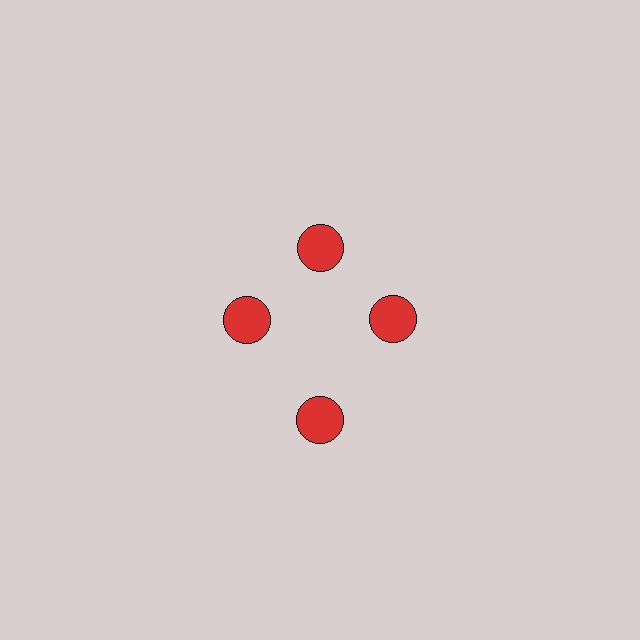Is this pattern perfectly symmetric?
No. The 4 red circles are arranged in a ring, but one element near the 6 o'clock position is pushed outward from the center, breaking the 4-fold rotational symmetry.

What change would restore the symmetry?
The symmetry would be restored by moving it inward, back onto the ring so that all 4 circles sit at equal angles and equal distance from the center.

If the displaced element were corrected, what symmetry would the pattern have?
It would have 4-fold rotational symmetry — the pattern would map onto itself every 90 degrees.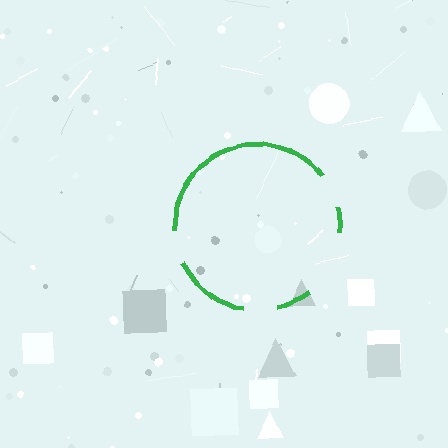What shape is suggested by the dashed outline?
The dashed outline suggests a circle.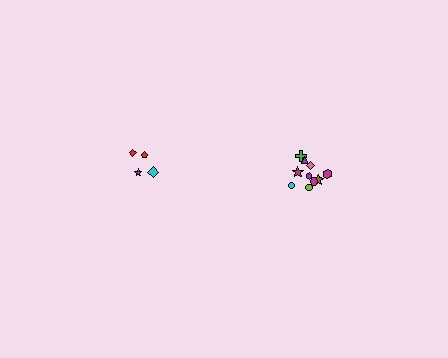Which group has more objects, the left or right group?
The right group.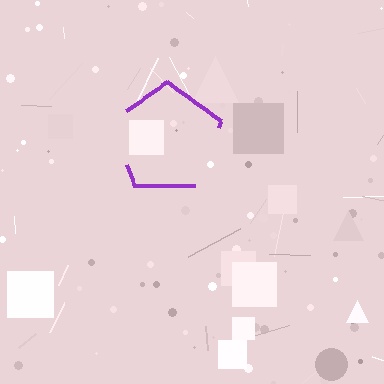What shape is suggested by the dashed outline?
The dashed outline suggests a pentagon.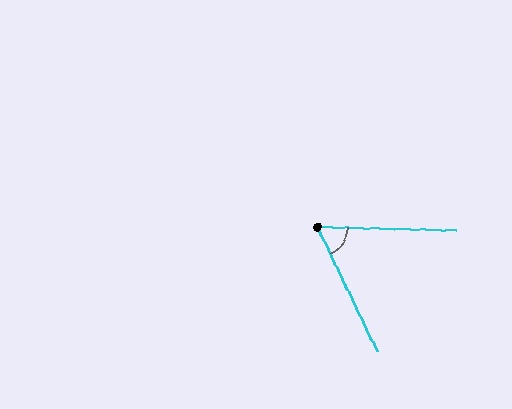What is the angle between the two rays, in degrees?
Approximately 63 degrees.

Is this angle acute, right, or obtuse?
It is acute.